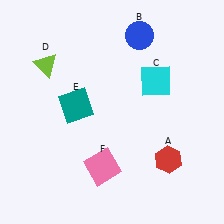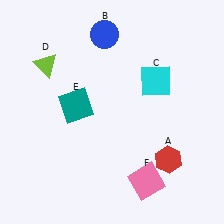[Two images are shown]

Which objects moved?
The objects that moved are: the blue circle (B), the pink square (F).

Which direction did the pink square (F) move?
The pink square (F) moved right.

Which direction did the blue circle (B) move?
The blue circle (B) moved left.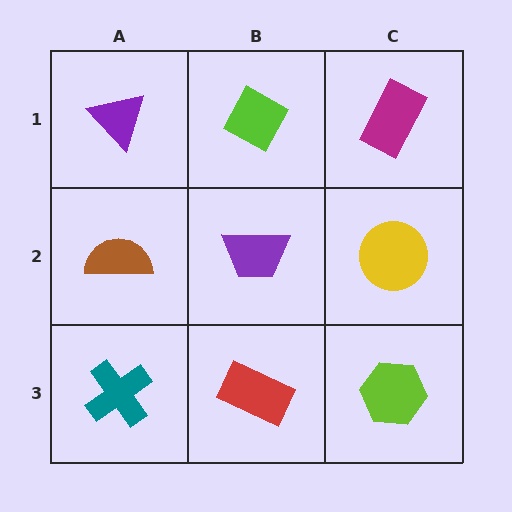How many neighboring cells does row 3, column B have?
3.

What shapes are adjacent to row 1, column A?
A brown semicircle (row 2, column A), a lime diamond (row 1, column B).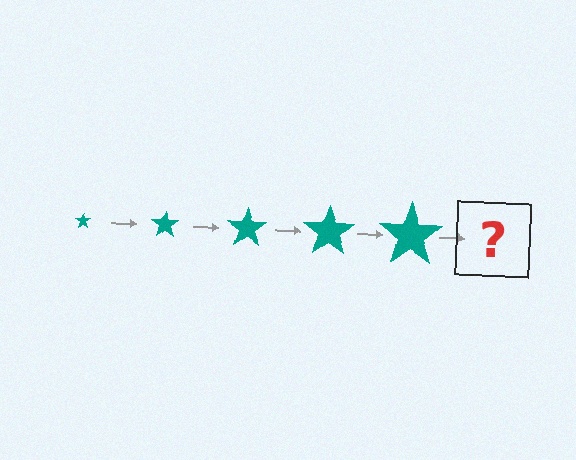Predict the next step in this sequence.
The next step is a teal star, larger than the previous one.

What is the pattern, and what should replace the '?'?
The pattern is that the star gets progressively larger each step. The '?' should be a teal star, larger than the previous one.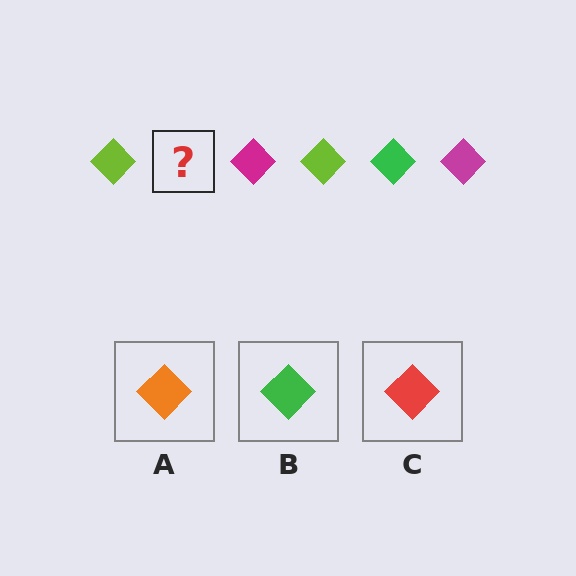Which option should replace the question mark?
Option B.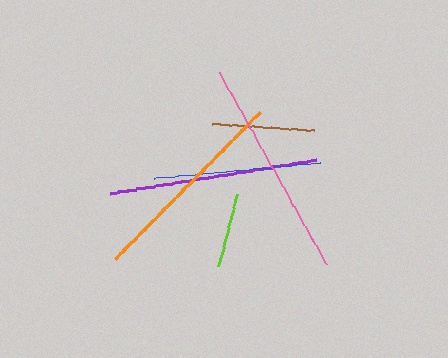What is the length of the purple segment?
The purple segment is approximately 210 pixels long.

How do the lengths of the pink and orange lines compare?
The pink and orange lines are approximately the same length.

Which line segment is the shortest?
The lime line is the shortest at approximately 73 pixels.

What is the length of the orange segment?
The orange segment is approximately 206 pixels long.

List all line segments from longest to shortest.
From longest to shortest: pink, purple, orange, blue, brown, lime.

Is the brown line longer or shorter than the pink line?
The pink line is longer than the brown line.